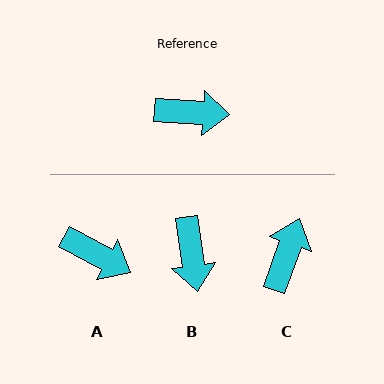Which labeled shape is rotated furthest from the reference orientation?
B, about 78 degrees away.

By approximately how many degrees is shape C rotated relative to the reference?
Approximately 74 degrees counter-clockwise.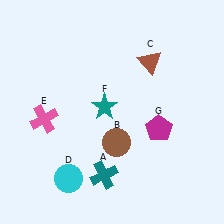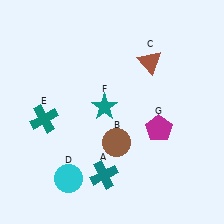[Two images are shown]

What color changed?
The cross (E) changed from pink in Image 1 to teal in Image 2.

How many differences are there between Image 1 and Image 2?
There is 1 difference between the two images.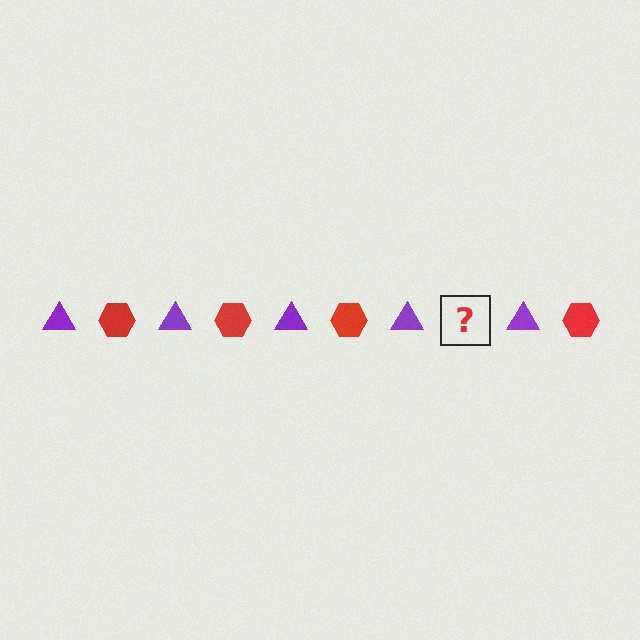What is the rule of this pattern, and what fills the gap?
The rule is that the pattern alternates between purple triangle and red hexagon. The gap should be filled with a red hexagon.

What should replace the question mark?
The question mark should be replaced with a red hexagon.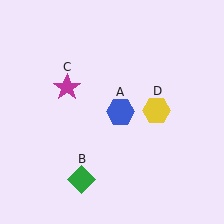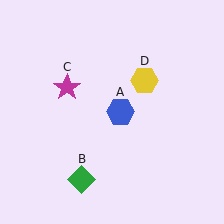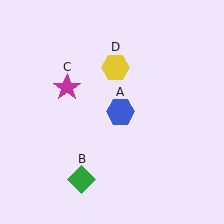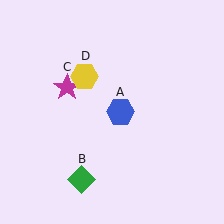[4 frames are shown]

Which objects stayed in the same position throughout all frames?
Blue hexagon (object A) and green diamond (object B) and magenta star (object C) remained stationary.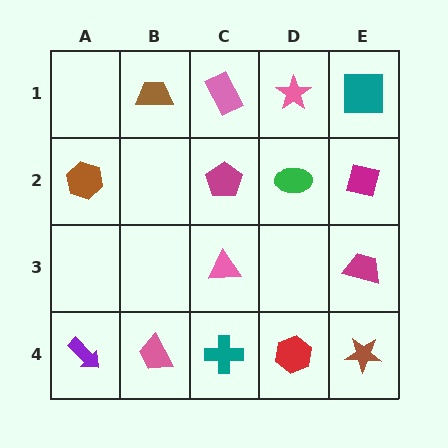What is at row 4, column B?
A pink trapezoid.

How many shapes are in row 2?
4 shapes.